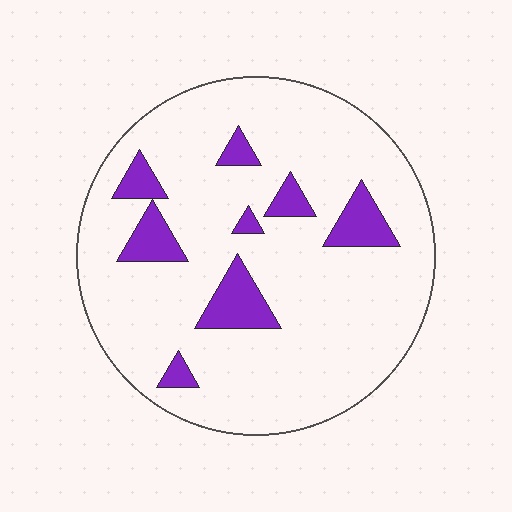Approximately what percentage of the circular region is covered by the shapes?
Approximately 15%.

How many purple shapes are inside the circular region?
8.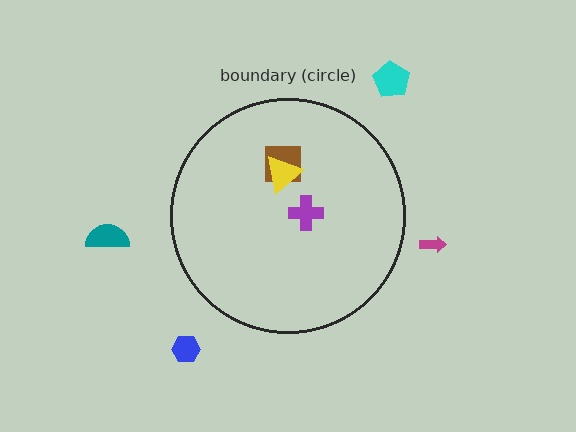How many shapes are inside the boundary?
3 inside, 4 outside.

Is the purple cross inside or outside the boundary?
Inside.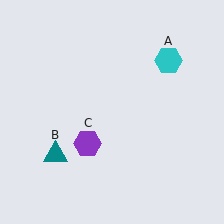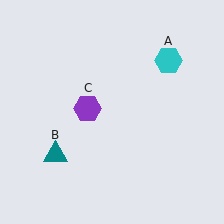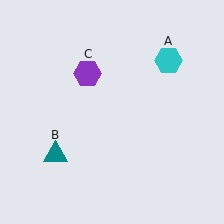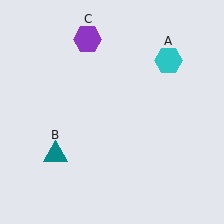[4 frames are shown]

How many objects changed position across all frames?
1 object changed position: purple hexagon (object C).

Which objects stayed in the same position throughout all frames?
Cyan hexagon (object A) and teal triangle (object B) remained stationary.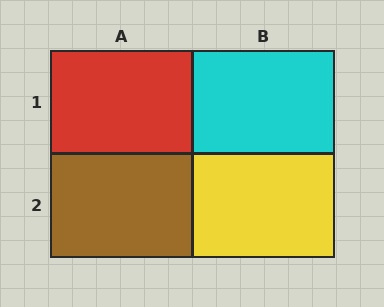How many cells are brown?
1 cell is brown.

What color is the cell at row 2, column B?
Yellow.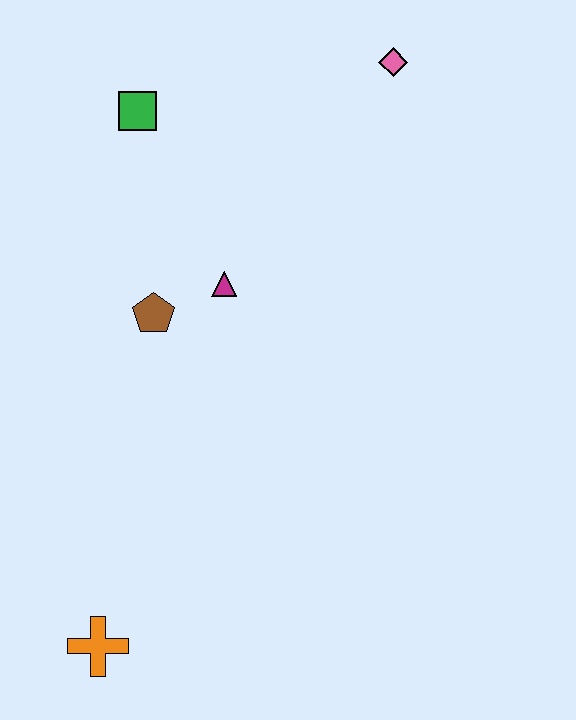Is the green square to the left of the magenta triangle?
Yes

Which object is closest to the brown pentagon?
The magenta triangle is closest to the brown pentagon.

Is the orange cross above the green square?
No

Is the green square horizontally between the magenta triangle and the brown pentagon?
No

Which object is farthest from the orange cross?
The pink diamond is farthest from the orange cross.